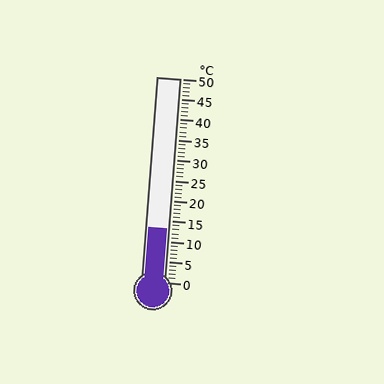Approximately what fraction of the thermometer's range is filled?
The thermometer is filled to approximately 25% of its range.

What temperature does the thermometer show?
The thermometer shows approximately 13°C.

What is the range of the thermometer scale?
The thermometer scale ranges from 0°C to 50°C.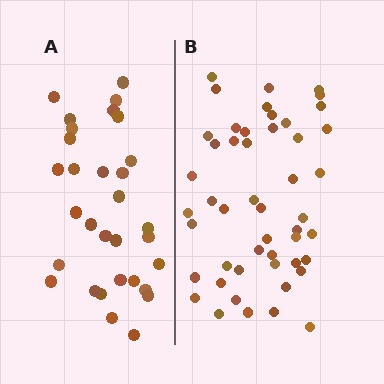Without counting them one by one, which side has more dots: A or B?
Region B (the right region) has more dots.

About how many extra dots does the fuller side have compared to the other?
Region B has approximately 20 more dots than region A.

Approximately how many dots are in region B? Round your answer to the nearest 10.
About 50 dots. (The exact count is 49, which rounds to 50.)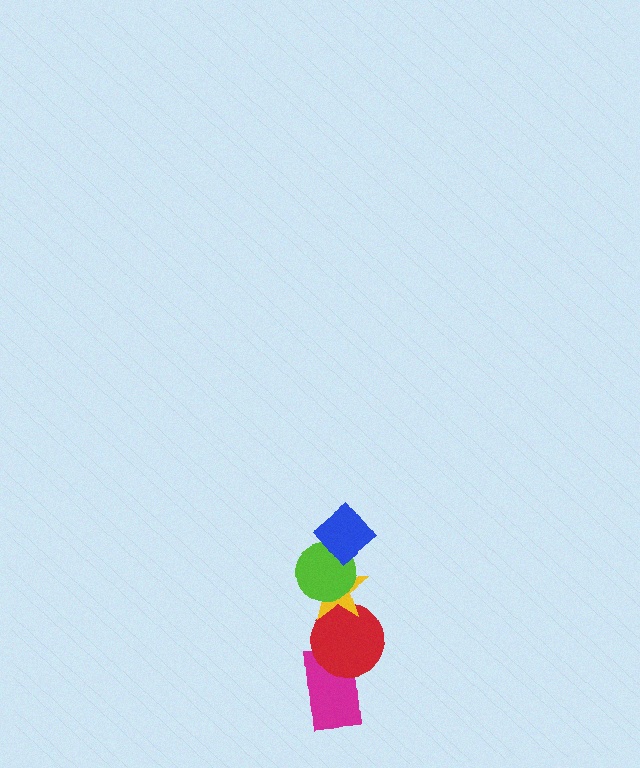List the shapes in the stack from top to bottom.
From top to bottom: the blue diamond, the lime circle, the yellow star, the red circle, the magenta rectangle.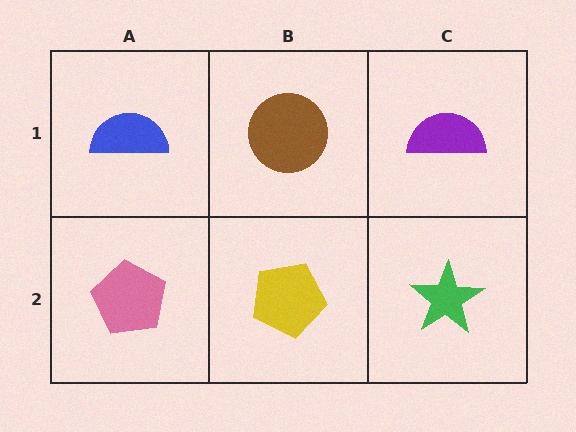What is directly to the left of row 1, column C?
A brown circle.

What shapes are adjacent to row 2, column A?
A blue semicircle (row 1, column A), a yellow pentagon (row 2, column B).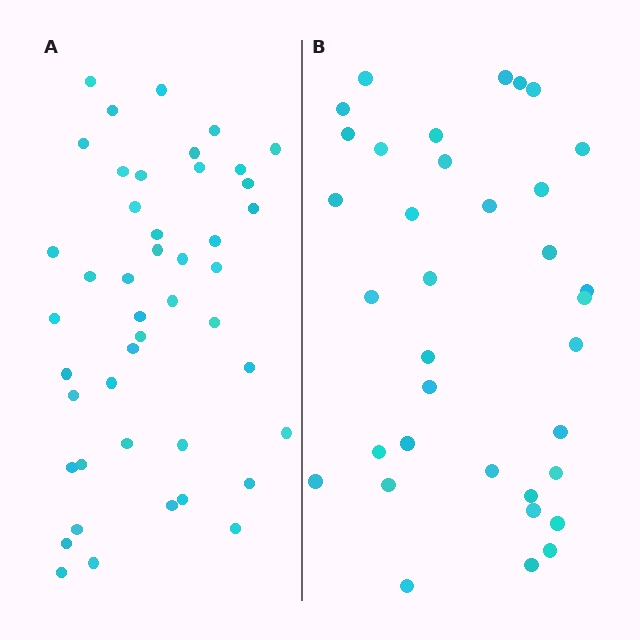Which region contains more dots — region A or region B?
Region A (the left region) has more dots.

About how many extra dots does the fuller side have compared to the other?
Region A has roughly 10 or so more dots than region B.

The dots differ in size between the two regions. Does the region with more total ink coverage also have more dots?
No. Region B has more total ink coverage because its dots are larger, but region A actually contains more individual dots. Total area can be misleading — the number of items is what matters here.